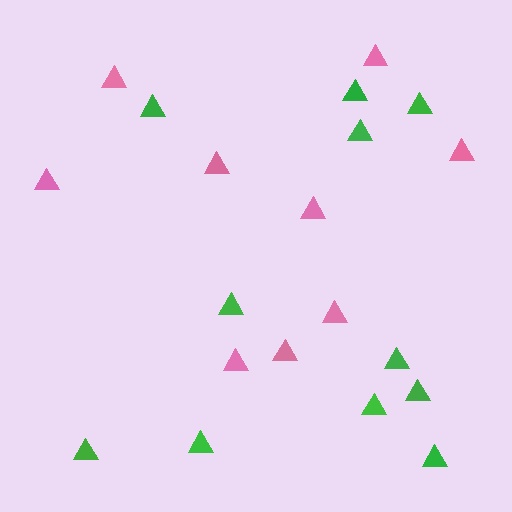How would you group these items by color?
There are 2 groups: one group of pink triangles (9) and one group of green triangles (11).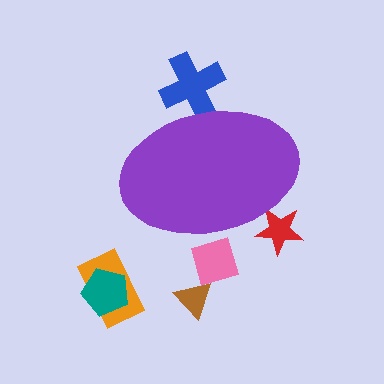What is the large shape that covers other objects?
A purple ellipse.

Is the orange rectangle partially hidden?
No, the orange rectangle is fully visible.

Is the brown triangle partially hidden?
No, the brown triangle is fully visible.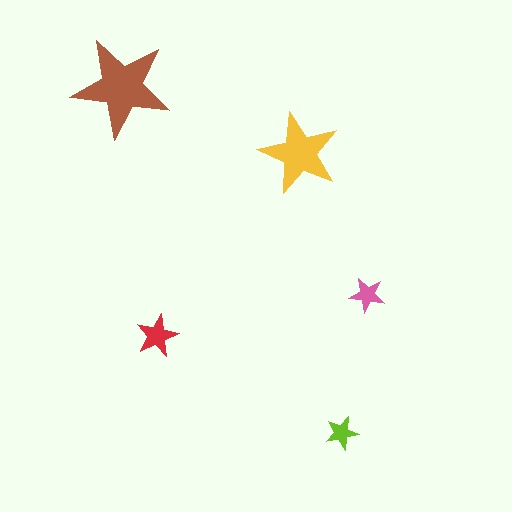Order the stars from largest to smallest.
the brown one, the yellow one, the red one, the pink one, the lime one.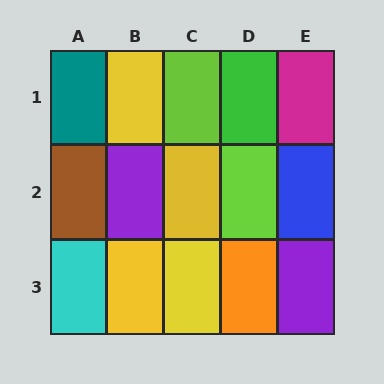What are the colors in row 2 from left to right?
Brown, purple, yellow, lime, blue.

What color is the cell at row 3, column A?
Cyan.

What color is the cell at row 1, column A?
Teal.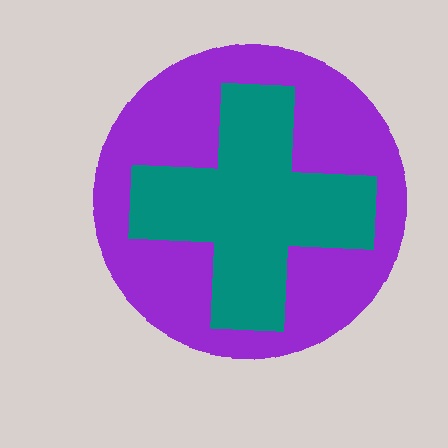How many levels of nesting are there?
2.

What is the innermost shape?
The teal cross.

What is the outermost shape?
The purple circle.